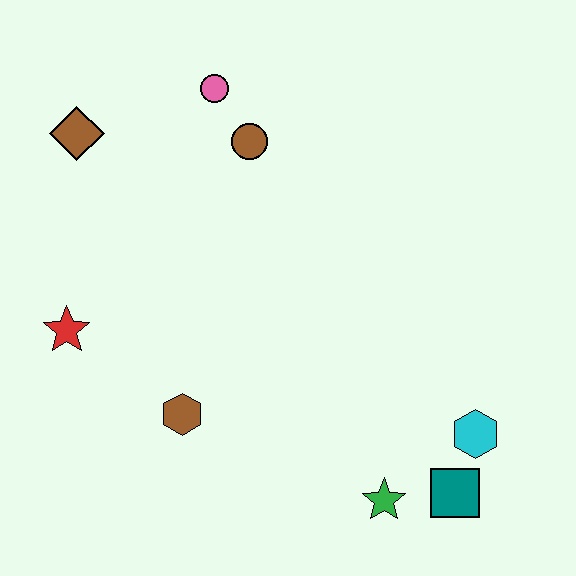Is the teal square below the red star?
Yes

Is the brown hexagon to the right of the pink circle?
No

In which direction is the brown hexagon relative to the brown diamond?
The brown hexagon is below the brown diamond.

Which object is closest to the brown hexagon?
The red star is closest to the brown hexagon.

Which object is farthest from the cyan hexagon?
The brown diamond is farthest from the cyan hexagon.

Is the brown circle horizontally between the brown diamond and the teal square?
Yes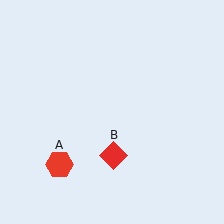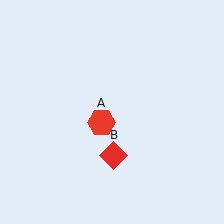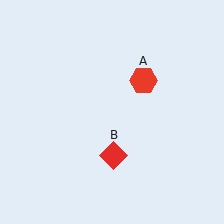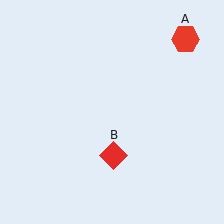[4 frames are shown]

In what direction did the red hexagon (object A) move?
The red hexagon (object A) moved up and to the right.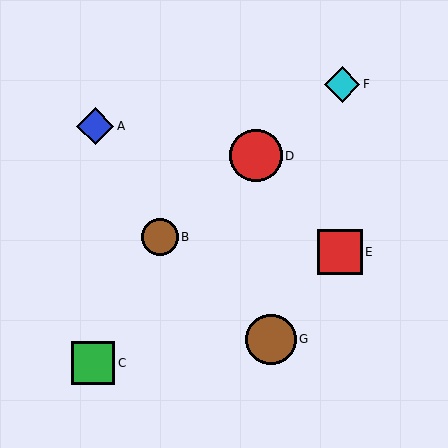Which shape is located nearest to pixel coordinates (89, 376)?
The green square (labeled C) at (93, 363) is nearest to that location.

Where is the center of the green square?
The center of the green square is at (93, 363).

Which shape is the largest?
The red circle (labeled D) is the largest.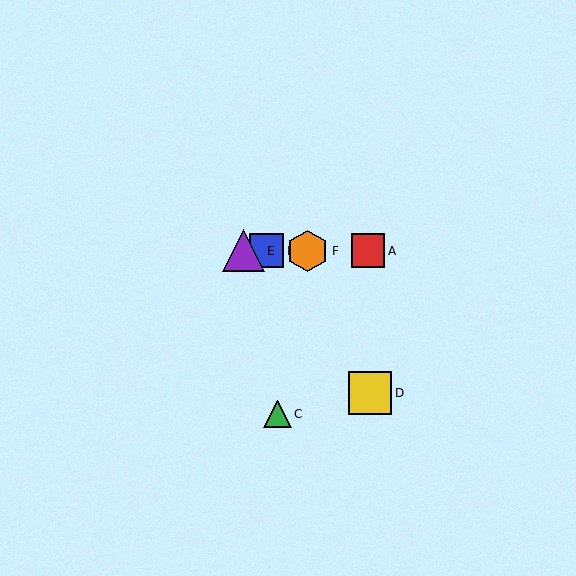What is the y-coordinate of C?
Object C is at y≈414.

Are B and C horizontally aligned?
No, B is at y≈251 and C is at y≈414.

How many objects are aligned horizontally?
4 objects (A, B, E, F) are aligned horizontally.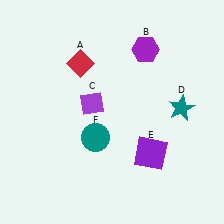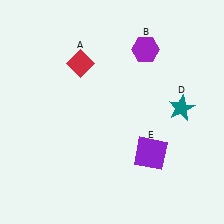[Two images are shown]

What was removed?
The purple diamond (C), the teal circle (F) were removed in Image 2.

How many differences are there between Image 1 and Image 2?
There are 2 differences between the two images.